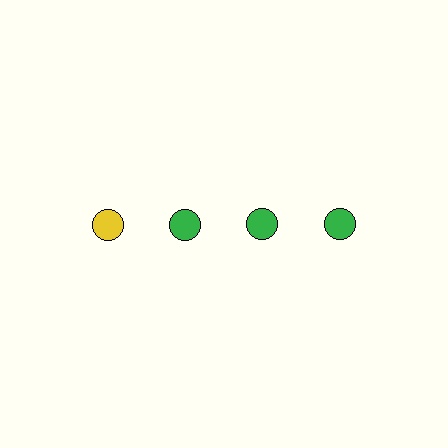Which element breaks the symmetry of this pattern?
The yellow circle in the top row, leftmost column breaks the symmetry. All other shapes are green circles.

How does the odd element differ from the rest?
It has a different color: yellow instead of green.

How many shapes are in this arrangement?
There are 4 shapes arranged in a grid pattern.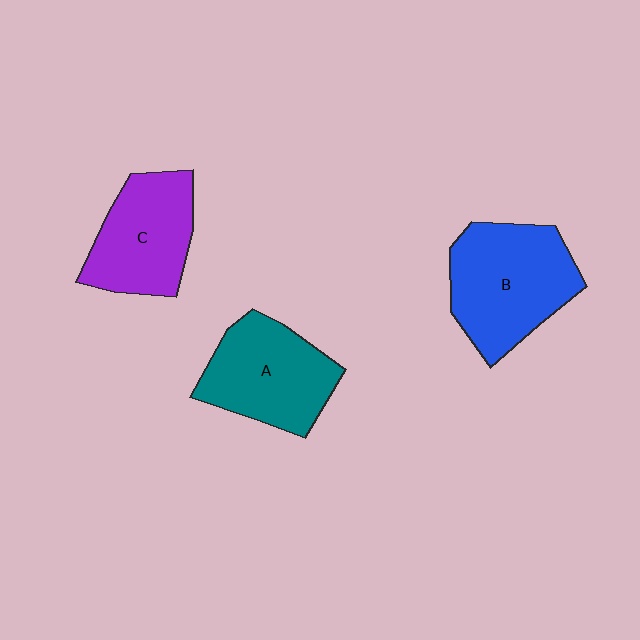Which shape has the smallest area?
Shape C (purple).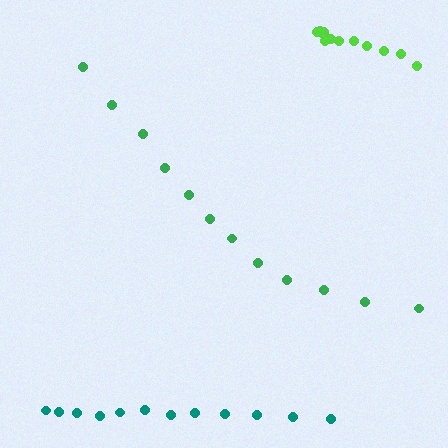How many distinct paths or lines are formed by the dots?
There are 3 distinct paths.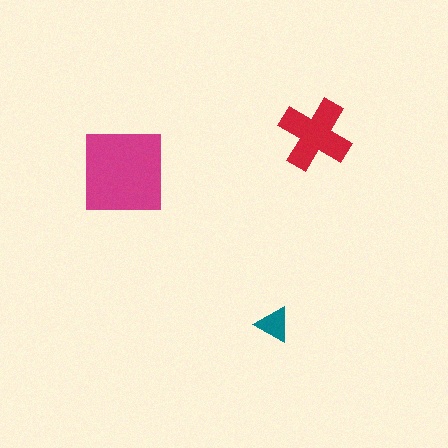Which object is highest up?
The red cross is topmost.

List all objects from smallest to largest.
The teal triangle, the red cross, the magenta square.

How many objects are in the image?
There are 3 objects in the image.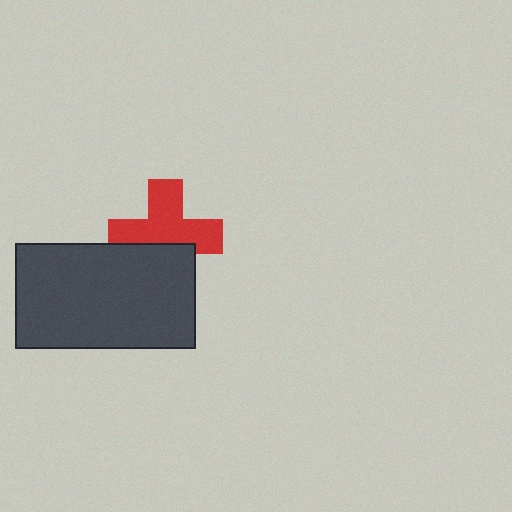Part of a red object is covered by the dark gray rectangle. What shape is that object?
It is a cross.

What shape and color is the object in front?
The object in front is a dark gray rectangle.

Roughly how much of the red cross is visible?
Most of it is visible (roughly 66%).